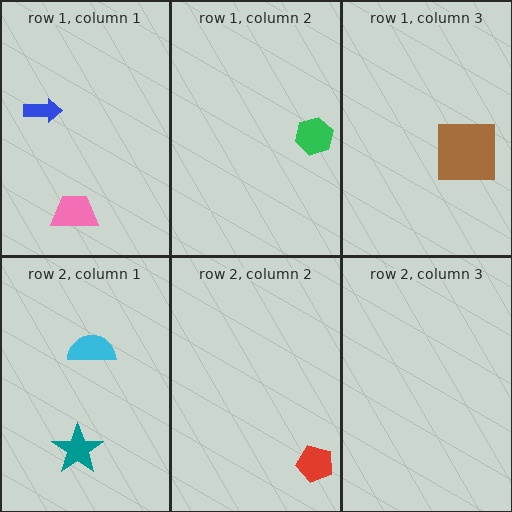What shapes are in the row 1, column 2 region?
The green hexagon.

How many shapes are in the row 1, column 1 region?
2.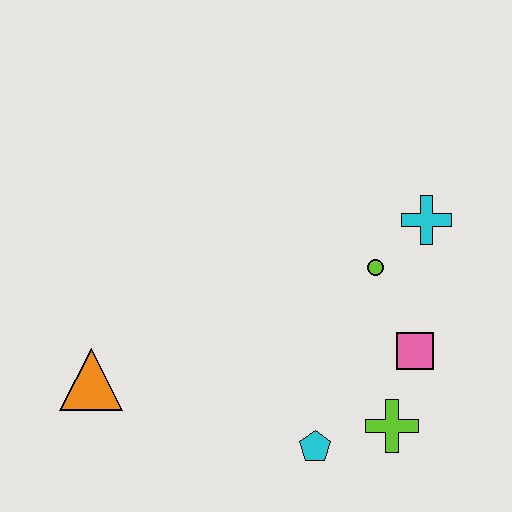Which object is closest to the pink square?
The lime cross is closest to the pink square.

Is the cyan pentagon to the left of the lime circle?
Yes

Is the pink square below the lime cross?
No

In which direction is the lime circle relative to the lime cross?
The lime circle is above the lime cross.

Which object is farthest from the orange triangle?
The cyan cross is farthest from the orange triangle.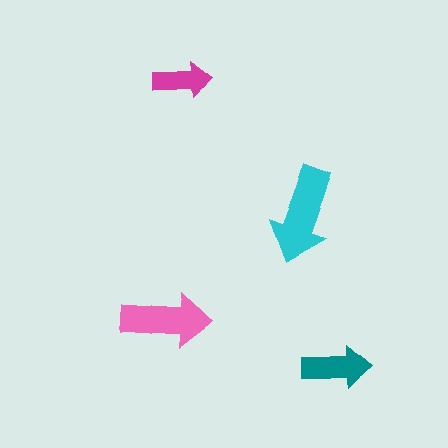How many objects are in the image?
There are 4 objects in the image.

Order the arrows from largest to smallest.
the cyan one, the pink one, the teal one, the magenta one.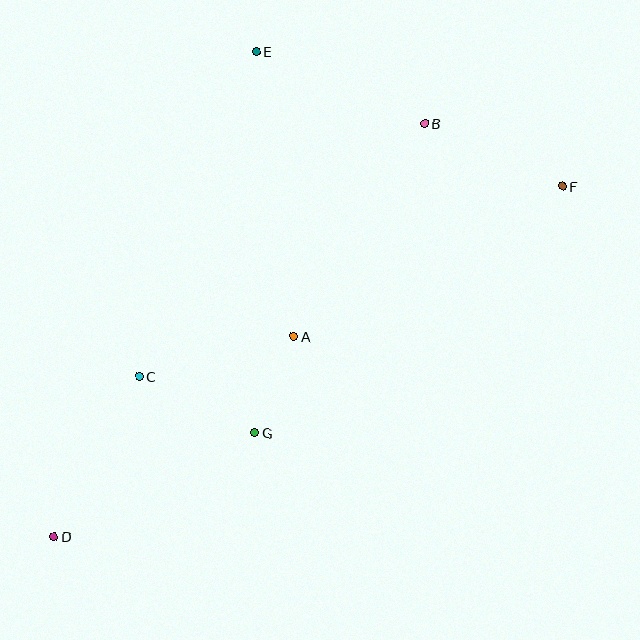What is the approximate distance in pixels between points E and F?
The distance between E and F is approximately 335 pixels.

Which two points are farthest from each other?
Points D and F are farthest from each other.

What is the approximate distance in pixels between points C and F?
The distance between C and F is approximately 464 pixels.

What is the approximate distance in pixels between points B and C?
The distance between B and C is approximately 382 pixels.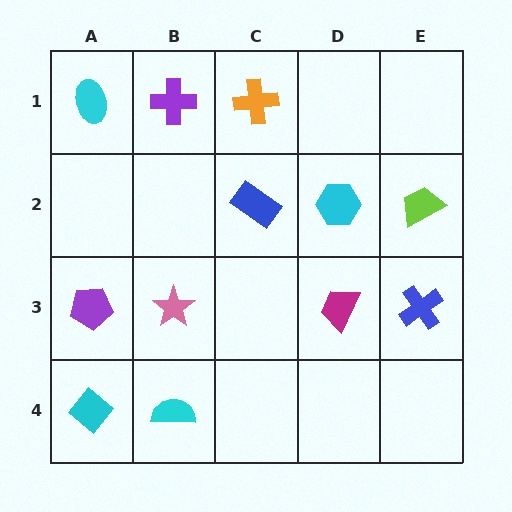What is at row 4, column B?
A cyan semicircle.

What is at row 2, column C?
A blue rectangle.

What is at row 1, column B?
A purple cross.